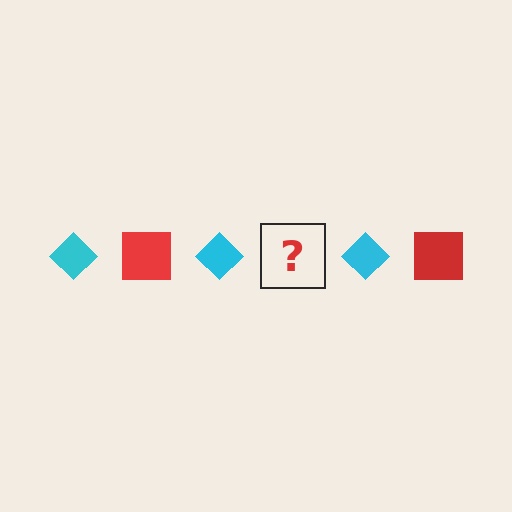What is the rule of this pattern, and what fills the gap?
The rule is that the pattern alternates between cyan diamond and red square. The gap should be filled with a red square.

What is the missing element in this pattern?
The missing element is a red square.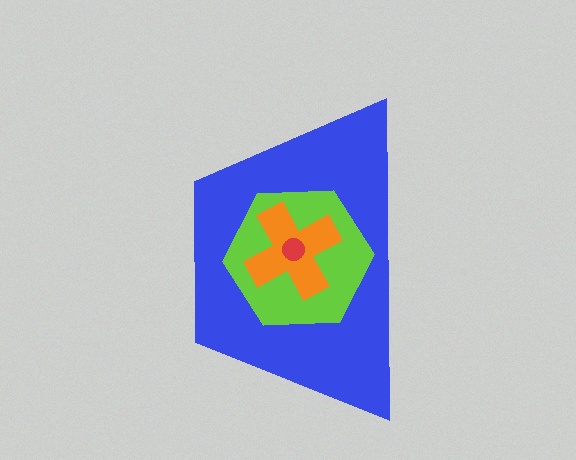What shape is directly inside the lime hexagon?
The orange cross.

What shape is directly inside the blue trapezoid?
The lime hexagon.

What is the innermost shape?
The red circle.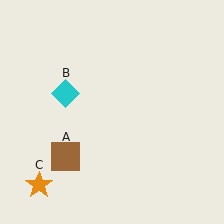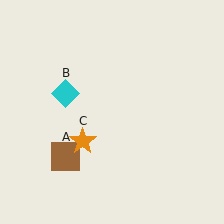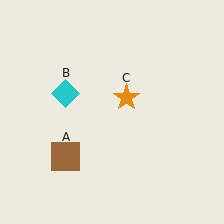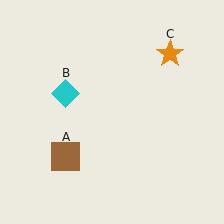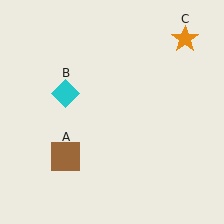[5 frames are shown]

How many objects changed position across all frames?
1 object changed position: orange star (object C).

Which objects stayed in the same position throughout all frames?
Brown square (object A) and cyan diamond (object B) remained stationary.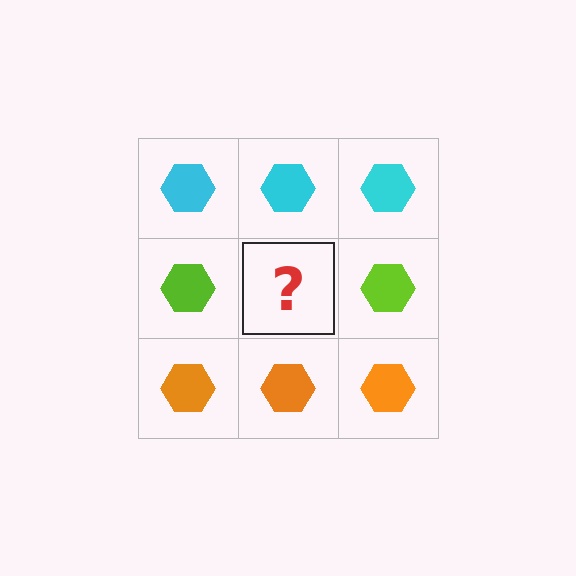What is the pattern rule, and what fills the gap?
The rule is that each row has a consistent color. The gap should be filled with a lime hexagon.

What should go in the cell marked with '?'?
The missing cell should contain a lime hexagon.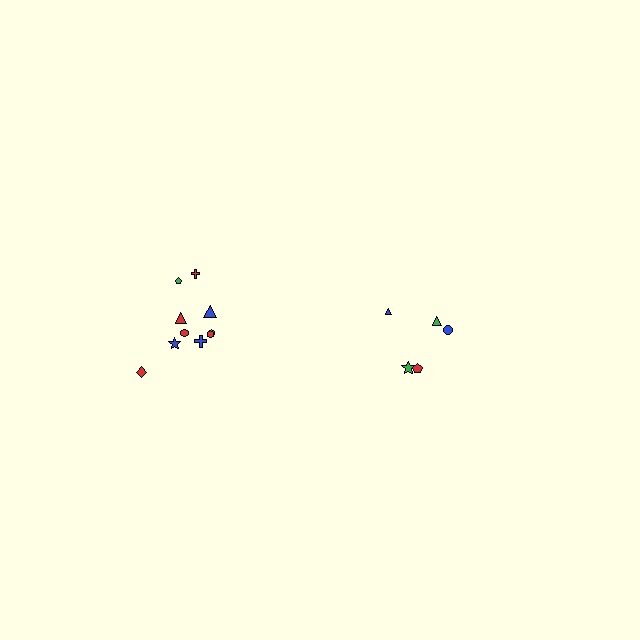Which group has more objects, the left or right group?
The left group.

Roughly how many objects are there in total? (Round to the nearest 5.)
Roughly 15 objects in total.